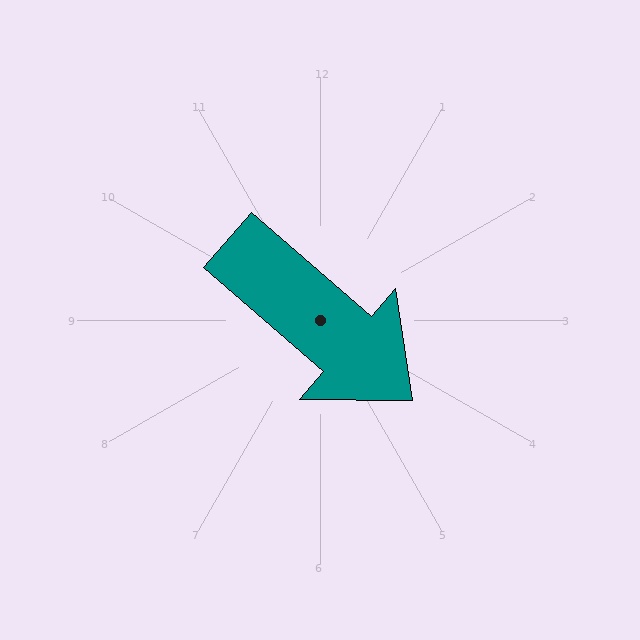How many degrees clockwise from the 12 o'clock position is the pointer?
Approximately 131 degrees.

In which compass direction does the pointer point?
Southeast.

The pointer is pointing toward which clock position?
Roughly 4 o'clock.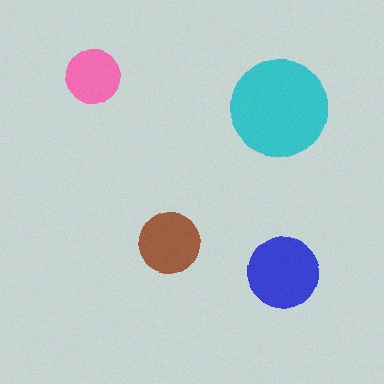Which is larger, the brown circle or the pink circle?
The brown one.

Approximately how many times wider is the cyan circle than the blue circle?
About 1.5 times wider.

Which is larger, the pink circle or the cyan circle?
The cyan one.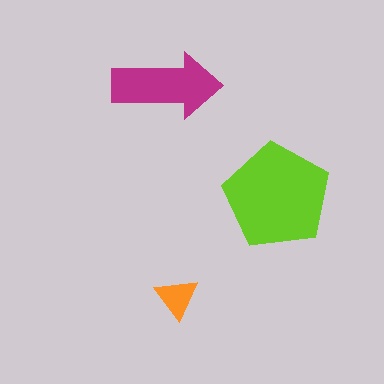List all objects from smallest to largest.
The orange triangle, the magenta arrow, the lime pentagon.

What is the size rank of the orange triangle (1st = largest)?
3rd.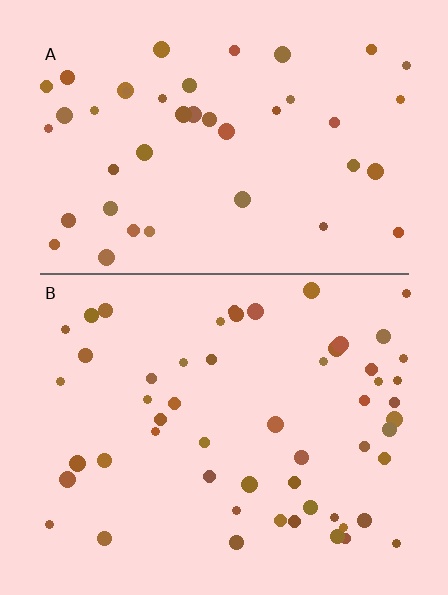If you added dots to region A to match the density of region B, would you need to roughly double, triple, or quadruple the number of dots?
Approximately double.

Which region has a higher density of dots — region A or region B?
B (the bottom).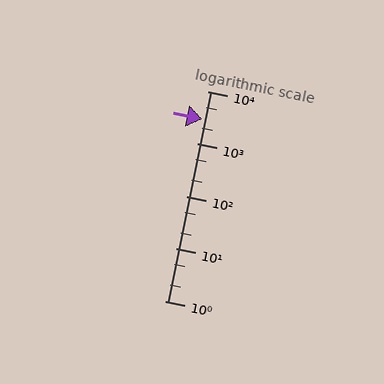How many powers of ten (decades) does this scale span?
The scale spans 4 decades, from 1 to 10000.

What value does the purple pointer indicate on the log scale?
The pointer indicates approximately 2900.